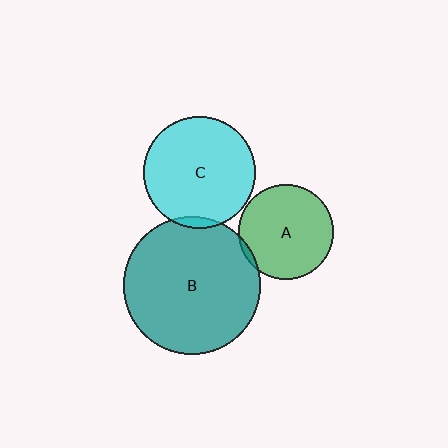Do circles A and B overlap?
Yes.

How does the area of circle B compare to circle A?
Approximately 2.1 times.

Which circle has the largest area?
Circle B (teal).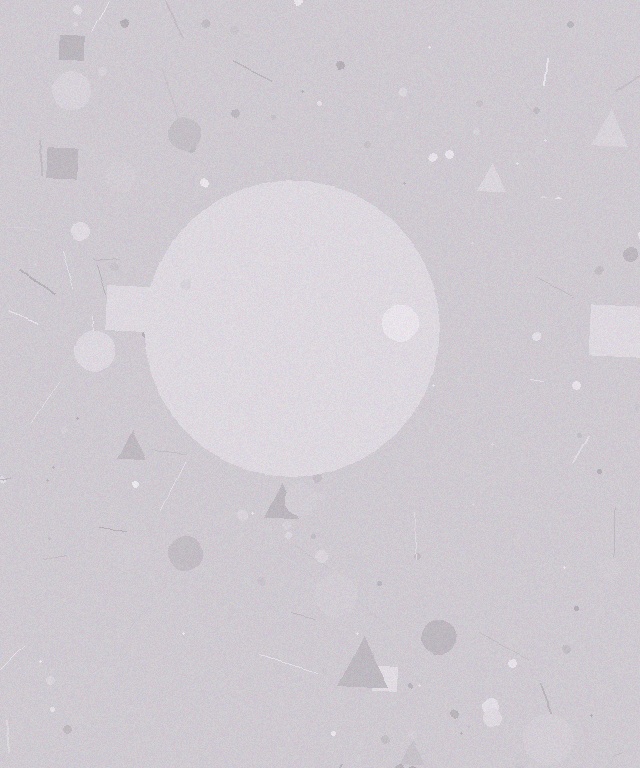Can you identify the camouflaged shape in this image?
The camouflaged shape is a circle.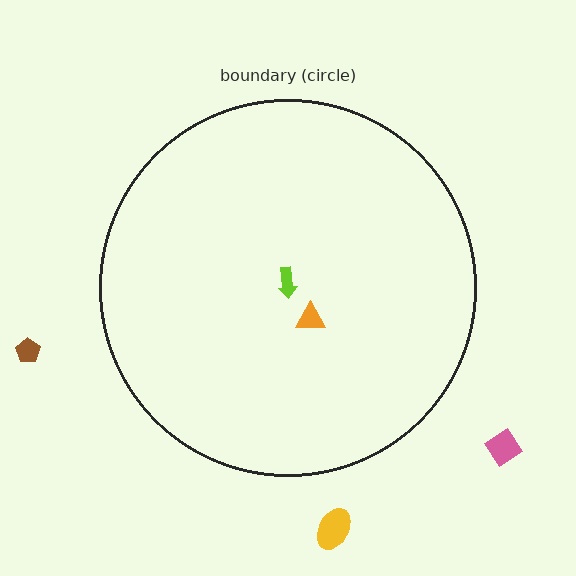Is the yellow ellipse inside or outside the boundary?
Outside.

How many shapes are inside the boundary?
2 inside, 3 outside.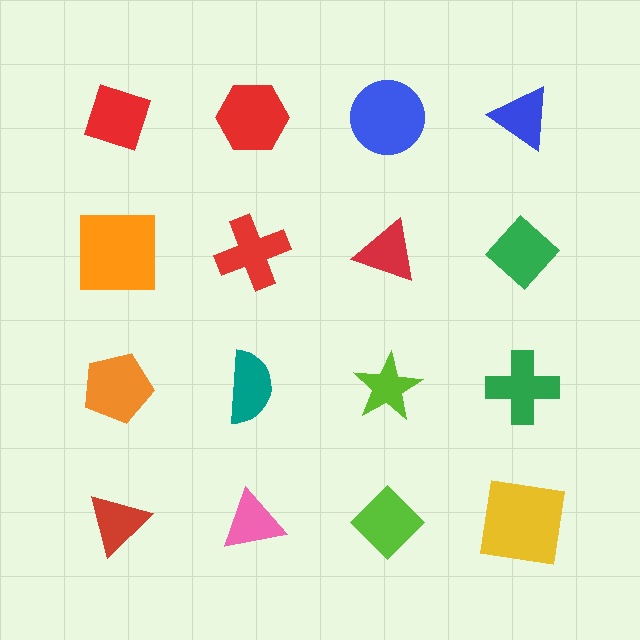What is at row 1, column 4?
A blue triangle.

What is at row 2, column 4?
A green diamond.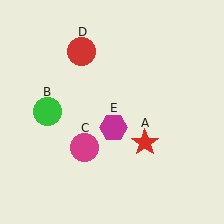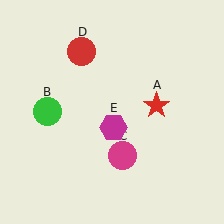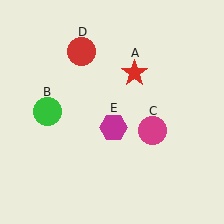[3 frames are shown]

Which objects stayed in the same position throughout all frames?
Green circle (object B) and red circle (object D) and magenta hexagon (object E) remained stationary.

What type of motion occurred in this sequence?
The red star (object A), magenta circle (object C) rotated counterclockwise around the center of the scene.